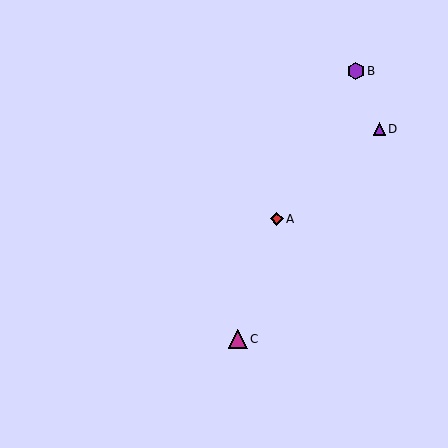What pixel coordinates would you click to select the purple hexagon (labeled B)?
Click at (356, 71) to select the purple hexagon B.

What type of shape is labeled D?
Shape D is a purple triangle.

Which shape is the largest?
The magenta triangle (labeled C) is the largest.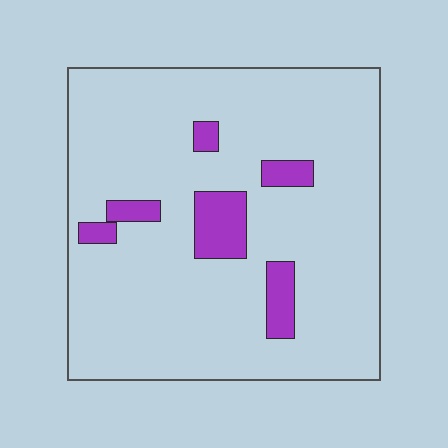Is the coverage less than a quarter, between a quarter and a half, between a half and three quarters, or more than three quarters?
Less than a quarter.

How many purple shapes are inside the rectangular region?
6.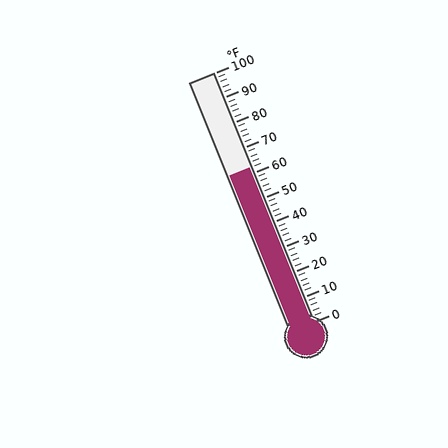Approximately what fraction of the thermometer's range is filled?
The thermometer is filled to approximately 60% of its range.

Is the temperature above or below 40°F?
The temperature is above 40°F.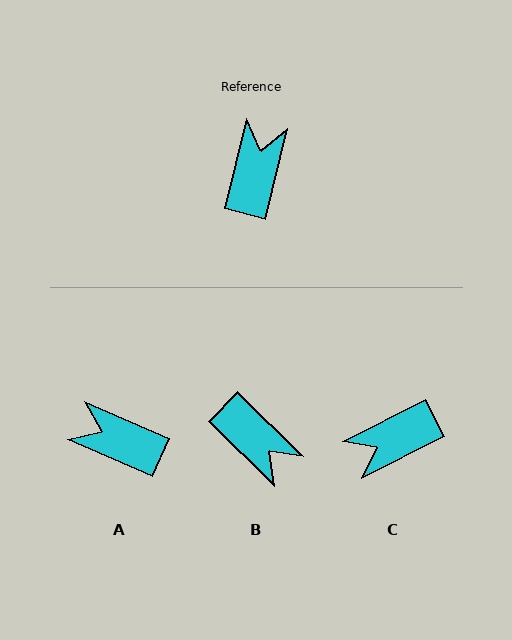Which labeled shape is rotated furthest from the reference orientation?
C, about 131 degrees away.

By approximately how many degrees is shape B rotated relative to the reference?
Approximately 121 degrees clockwise.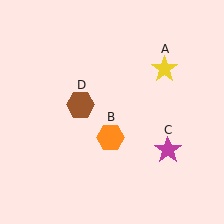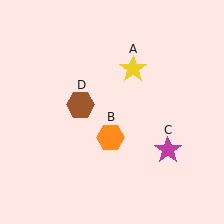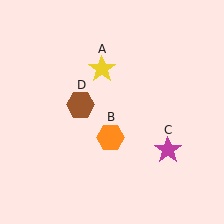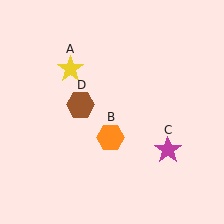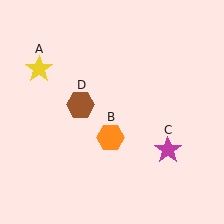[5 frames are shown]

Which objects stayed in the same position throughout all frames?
Orange hexagon (object B) and magenta star (object C) and brown hexagon (object D) remained stationary.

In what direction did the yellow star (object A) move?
The yellow star (object A) moved left.